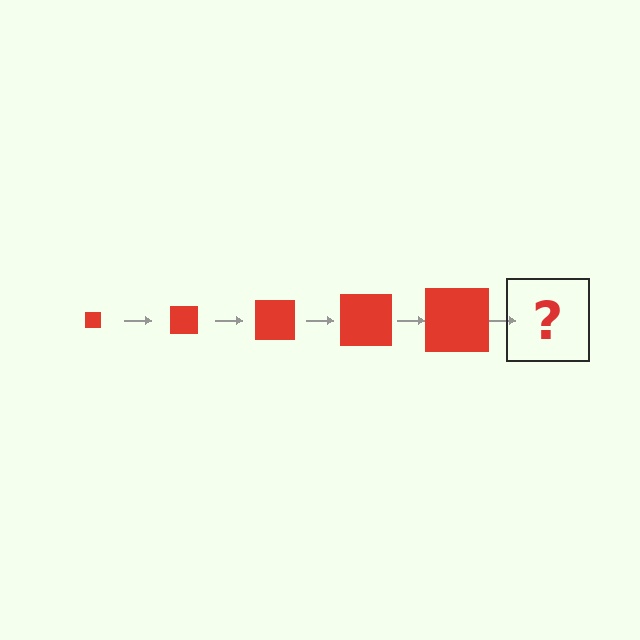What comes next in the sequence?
The next element should be a red square, larger than the previous one.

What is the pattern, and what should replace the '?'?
The pattern is that the square gets progressively larger each step. The '?' should be a red square, larger than the previous one.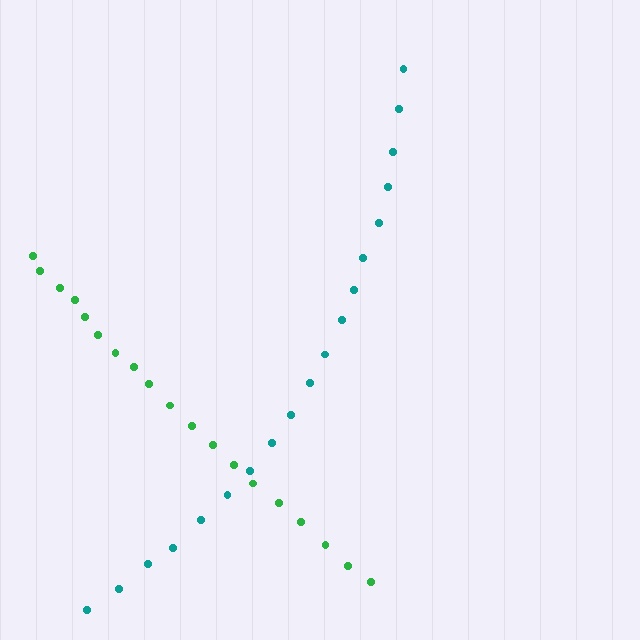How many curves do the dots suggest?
There are 2 distinct paths.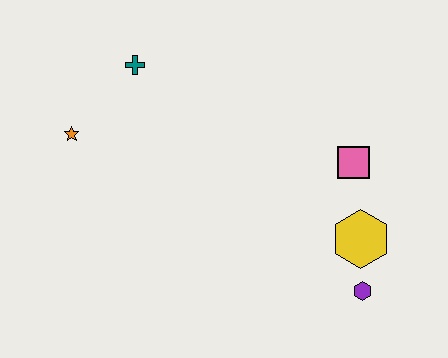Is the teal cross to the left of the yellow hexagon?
Yes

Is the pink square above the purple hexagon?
Yes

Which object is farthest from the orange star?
The purple hexagon is farthest from the orange star.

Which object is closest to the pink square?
The yellow hexagon is closest to the pink square.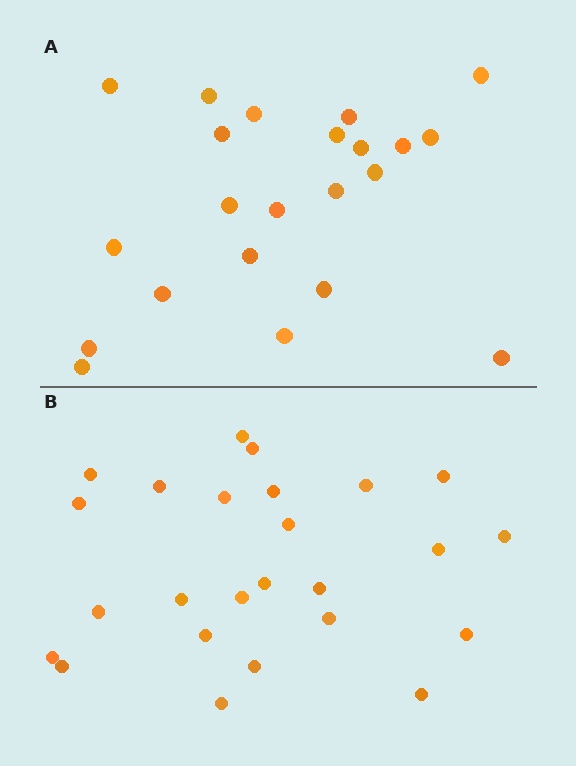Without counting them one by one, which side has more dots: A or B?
Region B (the bottom region) has more dots.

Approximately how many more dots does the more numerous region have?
Region B has just a few more — roughly 2 or 3 more dots than region A.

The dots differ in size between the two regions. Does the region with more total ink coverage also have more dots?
No. Region A has more total ink coverage because its dots are larger, but region B actually contains more individual dots. Total area can be misleading — the number of items is what matters here.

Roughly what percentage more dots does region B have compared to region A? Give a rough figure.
About 15% more.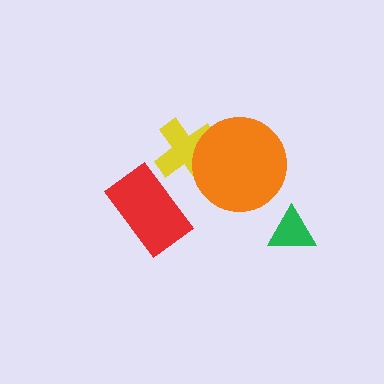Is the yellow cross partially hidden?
Yes, it is partially covered by another shape.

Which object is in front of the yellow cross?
The orange circle is in front of the yellow cross.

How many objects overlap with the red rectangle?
0 objects overlap with the red rectangle.